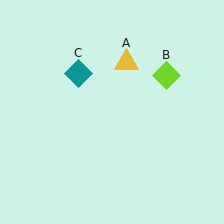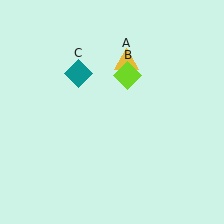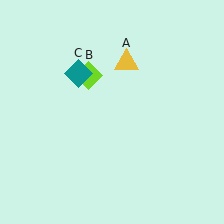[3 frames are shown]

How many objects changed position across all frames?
1 object changed position: lime diamond (object B).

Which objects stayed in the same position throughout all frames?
Yellow triangle (object A) and teal diamond (object C) remained stationary.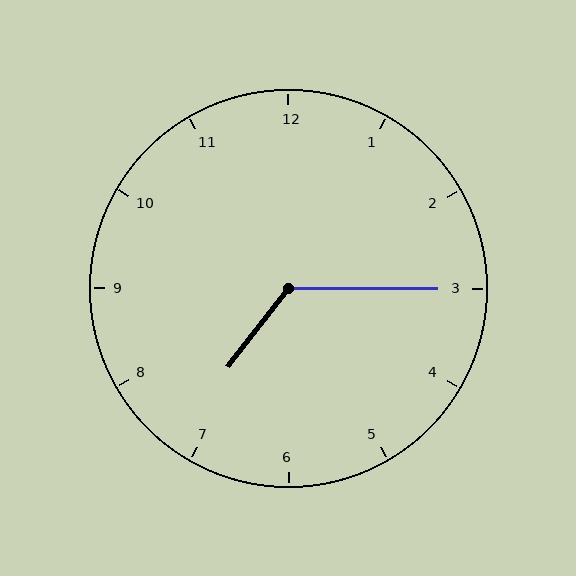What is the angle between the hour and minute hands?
Approximately 128 degrees.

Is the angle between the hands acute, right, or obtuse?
It is obtuse.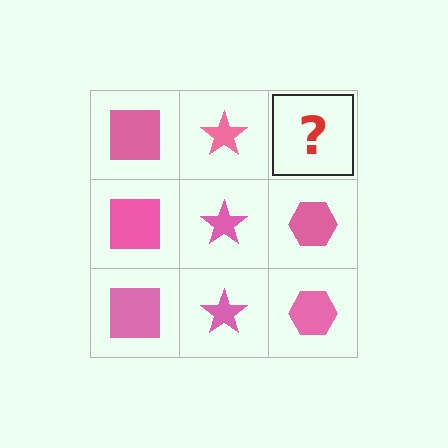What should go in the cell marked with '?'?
The missing cell should contain a pink hexagon.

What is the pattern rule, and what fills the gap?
The rule is that each column has a consistent shape. The gap should be filled with a pink hexagon.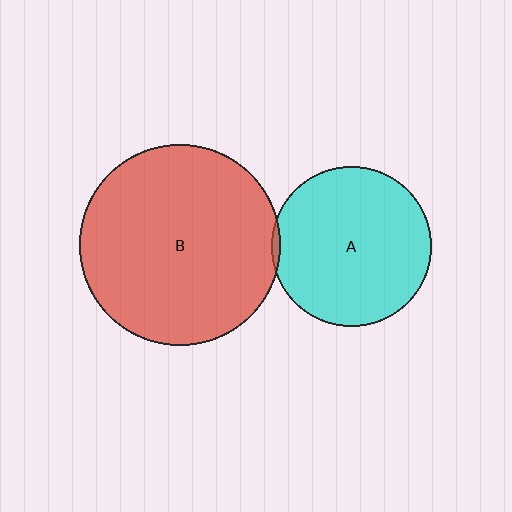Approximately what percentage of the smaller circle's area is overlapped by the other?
Approximately 5%.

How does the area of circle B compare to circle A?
Approximately 1.6 times.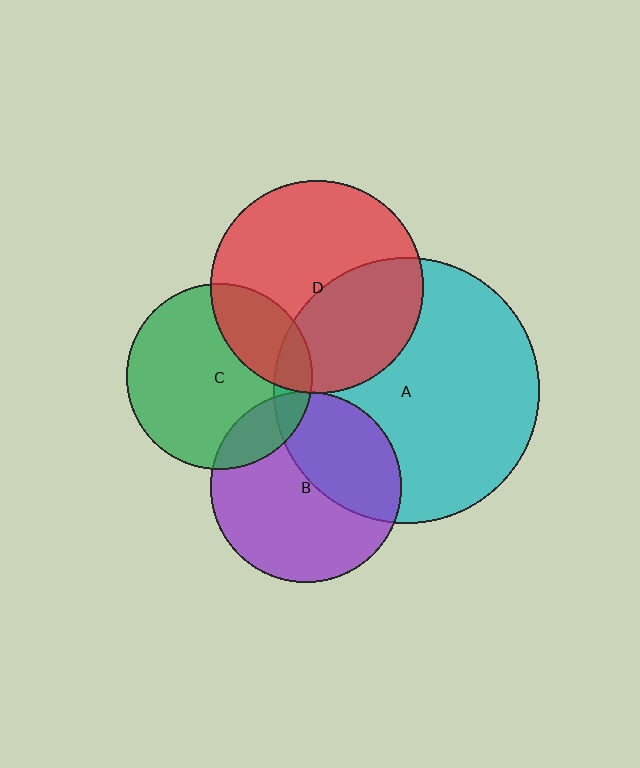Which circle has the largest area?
Circle A (cyan).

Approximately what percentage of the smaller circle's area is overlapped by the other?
Approximately 25%.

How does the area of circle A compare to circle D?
Approximately 1.6 times.